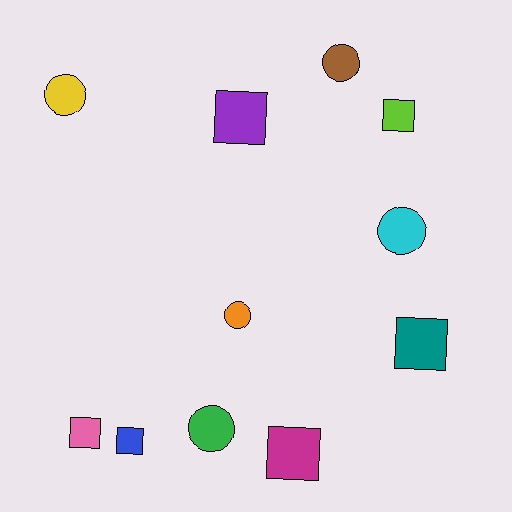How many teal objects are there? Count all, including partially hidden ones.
There is 1 teal object.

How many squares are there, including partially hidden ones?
There are 6 squares.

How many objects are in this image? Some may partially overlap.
There are 11 objects.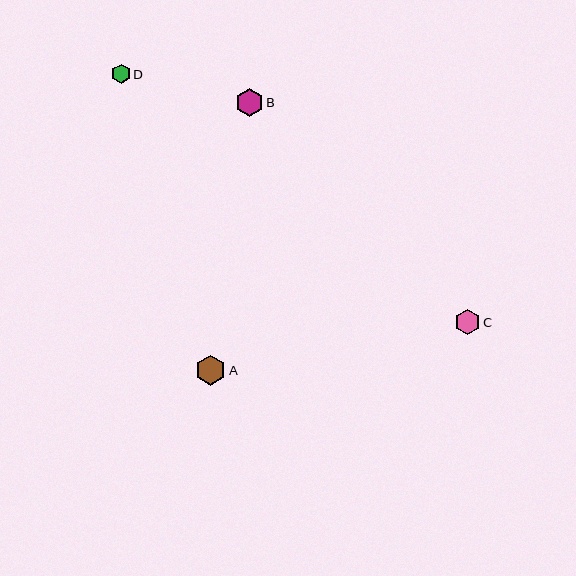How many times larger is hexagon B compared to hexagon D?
Hexagon B is approximately 1.5 times the size of hexagon D.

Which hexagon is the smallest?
Hexagon D is the smallest with a size of approximately 19 pixels.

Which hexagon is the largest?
Hexagon A is the largest with a size of approximately 30 pixels.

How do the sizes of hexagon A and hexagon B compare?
Hexagon A and hexagon B are approximately the same size.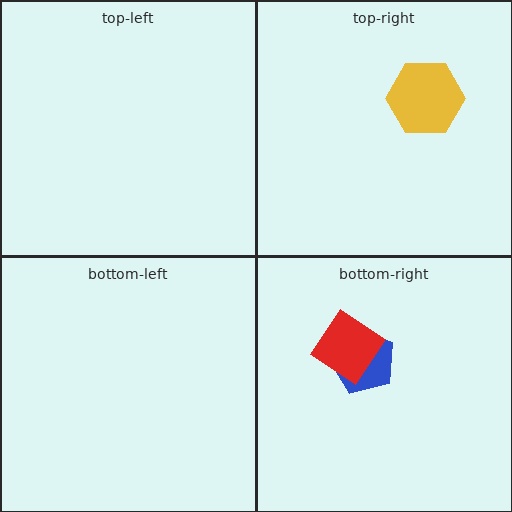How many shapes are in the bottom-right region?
2.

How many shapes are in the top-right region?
1.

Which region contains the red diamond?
The bottom-right region.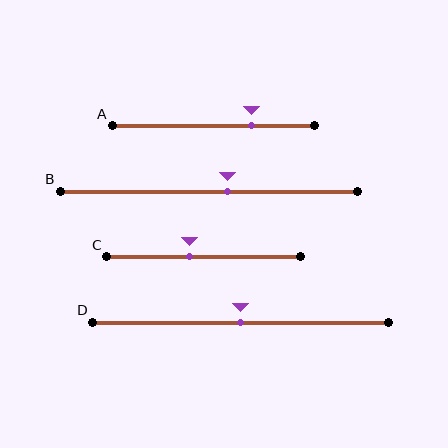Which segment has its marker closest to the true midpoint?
Segment D has its marker closest to the true midpoint.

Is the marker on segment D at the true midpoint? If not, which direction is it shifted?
Yes, the marker on segment D is at the true midpoint.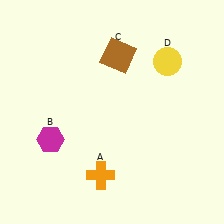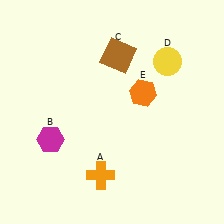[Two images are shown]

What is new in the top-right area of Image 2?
An orange hexagon (E) was added in the top-right area of Image 2.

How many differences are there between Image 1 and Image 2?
There is 1 difference between the two images.